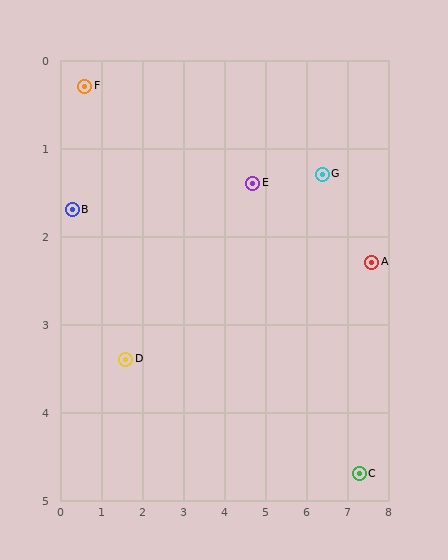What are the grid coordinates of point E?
Point E is at approximately (4.7, 1.4).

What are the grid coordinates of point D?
Point D is at approximately (1.6, 3.4).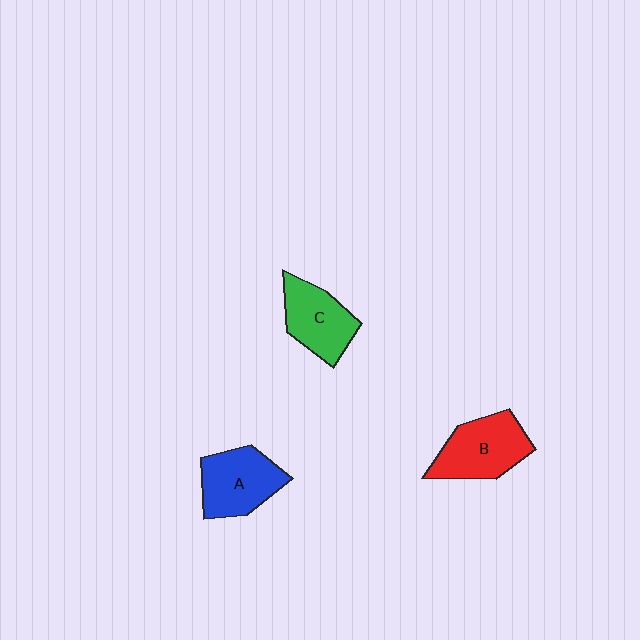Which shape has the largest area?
Shape B (red).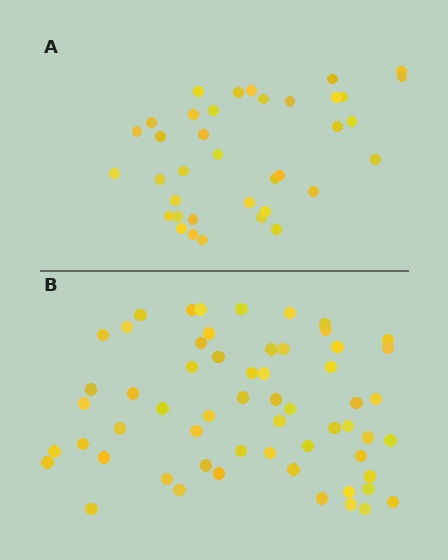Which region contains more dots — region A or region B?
Region B (the bottom region) has more dots.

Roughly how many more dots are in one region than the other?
Region B has approximately 20 more dots than region A.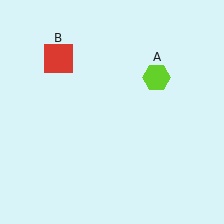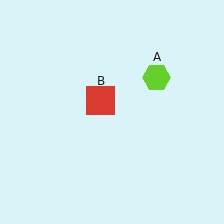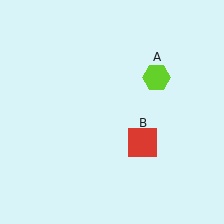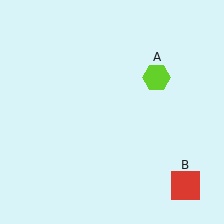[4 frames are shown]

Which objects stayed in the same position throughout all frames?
Lime hexagon (object A) remained stationary.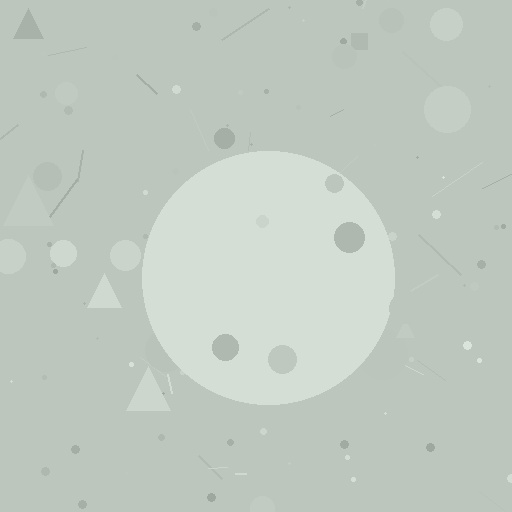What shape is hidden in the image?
A circle is hidden in the image.